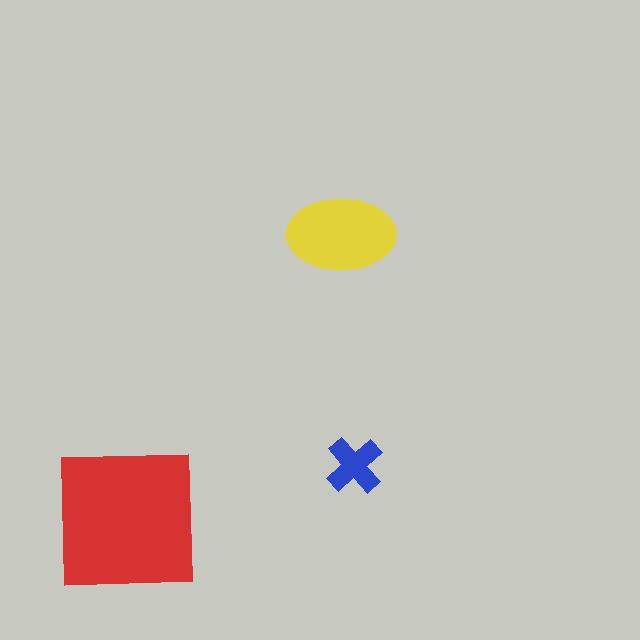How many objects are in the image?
There are 3 objects in the image.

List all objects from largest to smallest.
The red square, the yellow ellipse, the blue cross.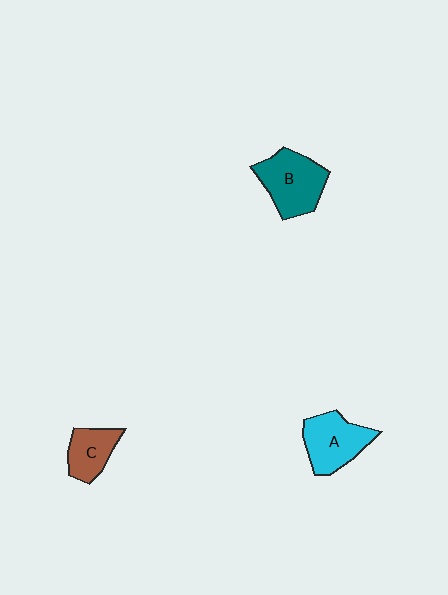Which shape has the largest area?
Shape B (teal).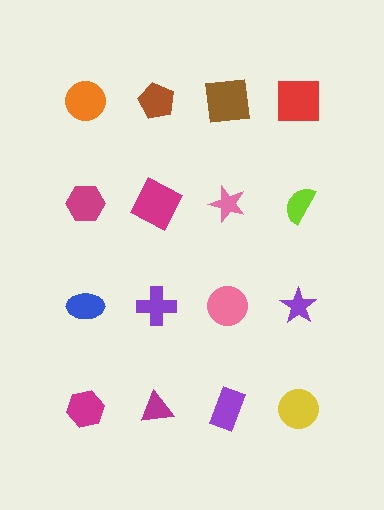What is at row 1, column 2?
A brown pentagon.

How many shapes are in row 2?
4 shapes.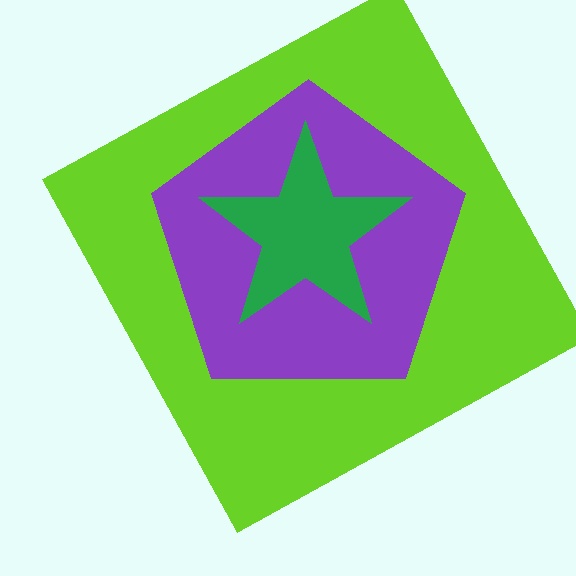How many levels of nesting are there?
3.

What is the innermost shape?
The green star.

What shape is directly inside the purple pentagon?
The green star.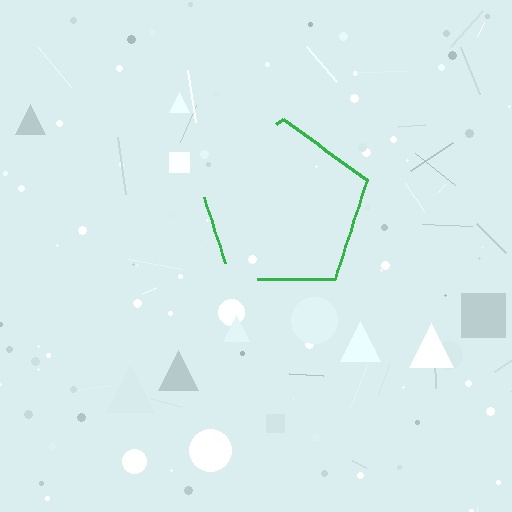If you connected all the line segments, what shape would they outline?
They would outline a pentagon.